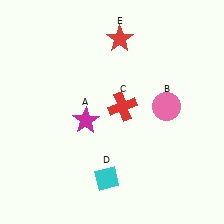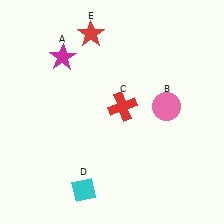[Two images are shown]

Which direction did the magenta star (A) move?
The magenta star (A) moved up.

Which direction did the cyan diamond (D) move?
The cyan diamond (D) moved left.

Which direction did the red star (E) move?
The red star (E) moved left.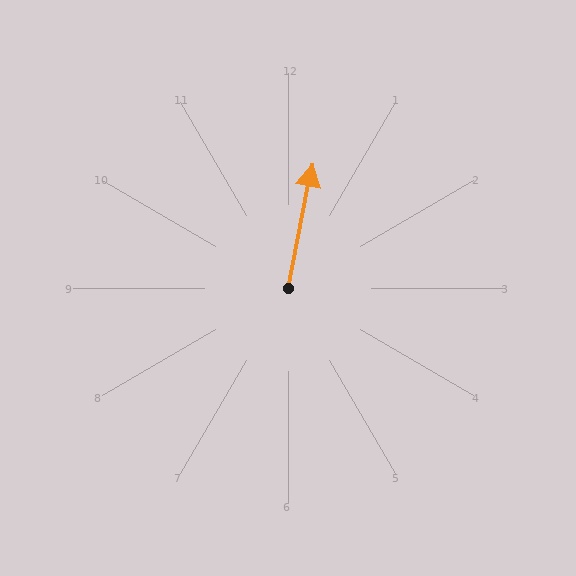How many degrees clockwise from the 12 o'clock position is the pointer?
Approximately 11 degrees.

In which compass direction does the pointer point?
North.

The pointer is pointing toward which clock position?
Roughly 12 o'clock.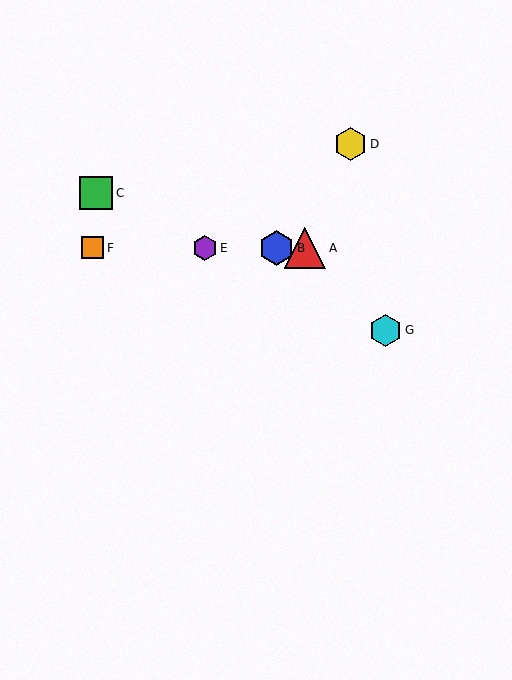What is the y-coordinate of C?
Object C is at y≈193.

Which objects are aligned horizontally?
Objects A, B, E, F are aligned horizontally.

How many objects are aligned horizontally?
4 objects (A, B, E, F) are aligned horizontally.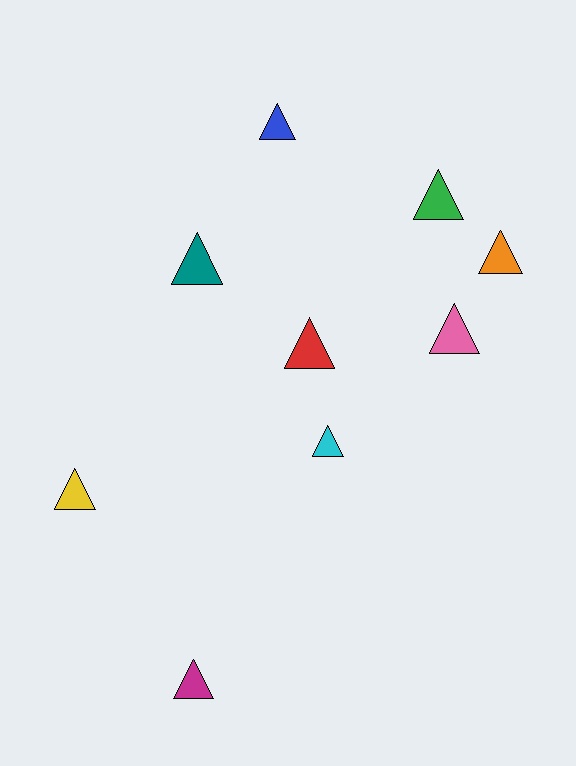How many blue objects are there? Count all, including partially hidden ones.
There is 1 blue object.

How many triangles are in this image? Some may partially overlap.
There are 9 triangles.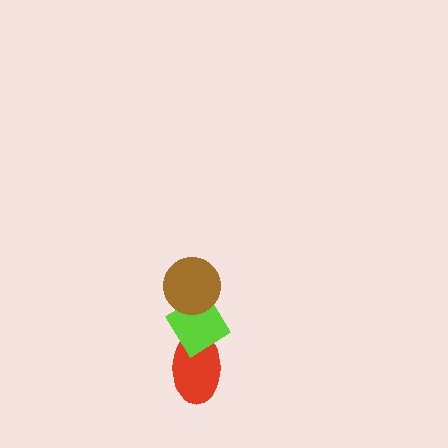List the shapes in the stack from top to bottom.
From top to bottom: the brown circle, the lime diamond, the red ellipse.